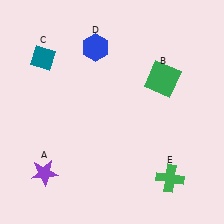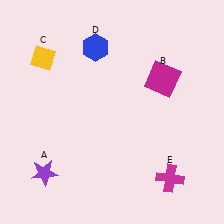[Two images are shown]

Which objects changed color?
B changed from green to magenta. C changed from teal to yellow. E changed from green to magenta.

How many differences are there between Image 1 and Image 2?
There are 3 differences between the two images.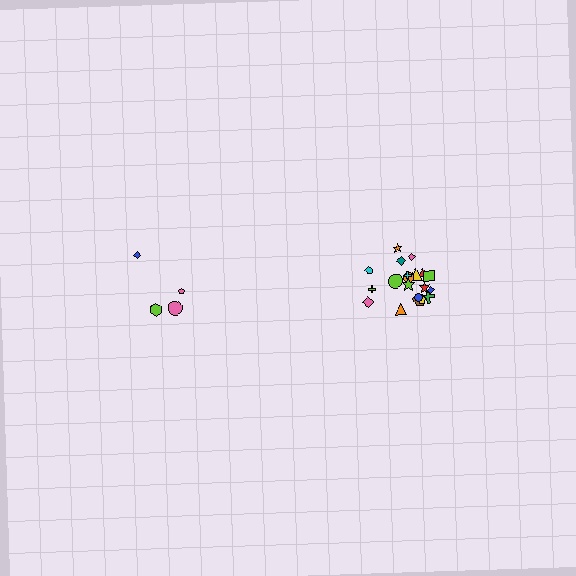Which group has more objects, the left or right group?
The right group.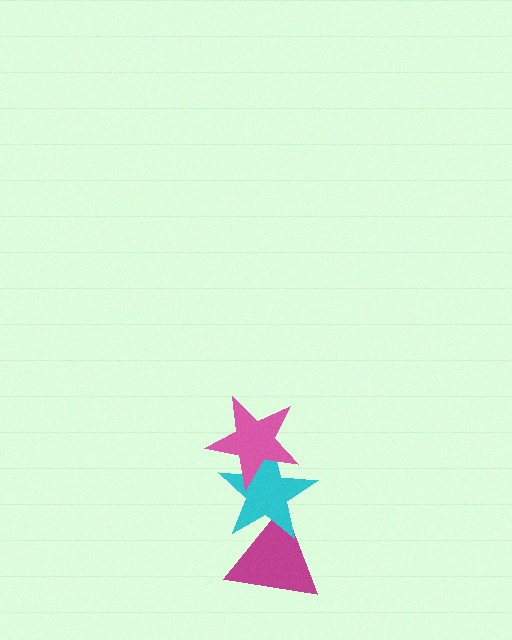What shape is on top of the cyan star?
The pink star is on top of the cyan star.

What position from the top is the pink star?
The pink star is 1st from the top.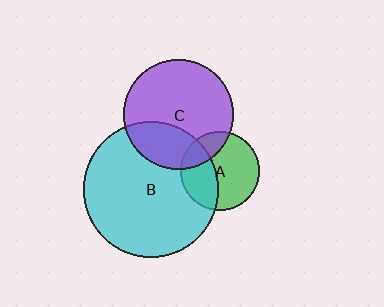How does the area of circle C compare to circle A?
Approximately 2.0 times.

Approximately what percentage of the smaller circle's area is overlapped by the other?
Approximately 40%.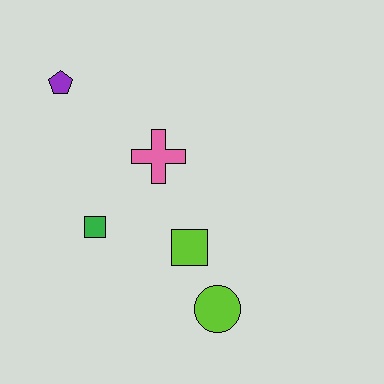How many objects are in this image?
There are 5 objects.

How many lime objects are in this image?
There are 2 lime objects.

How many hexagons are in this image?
There are no hexagons.